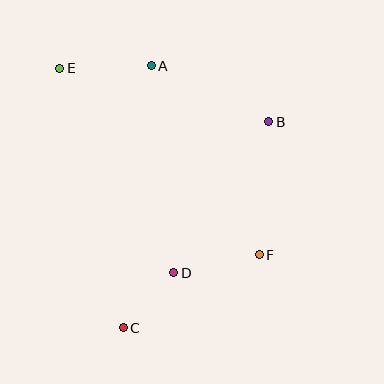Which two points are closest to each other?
Points C and D are closest to each other.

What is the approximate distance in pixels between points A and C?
The distance between A and C is approximately 264 pixels.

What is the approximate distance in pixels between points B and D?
The distance between B and D is approximately 179 pixels.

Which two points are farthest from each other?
Points E and F are farthest from each other.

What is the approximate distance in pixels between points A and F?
The distance between A and F is approximately 218 pixels.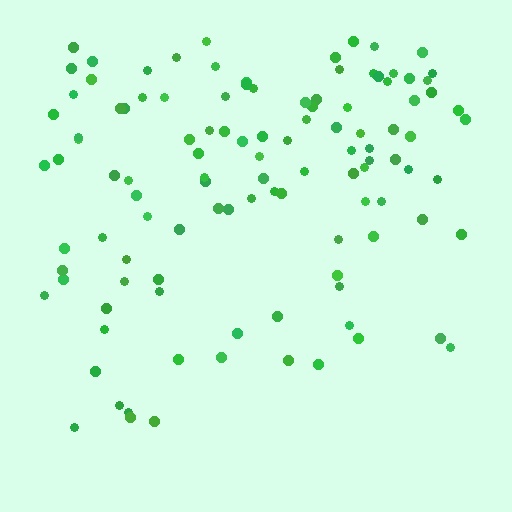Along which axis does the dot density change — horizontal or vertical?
Vertical.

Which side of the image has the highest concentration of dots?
The top.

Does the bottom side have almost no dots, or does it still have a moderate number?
Still a moderate number, just noticeably fewer than the top.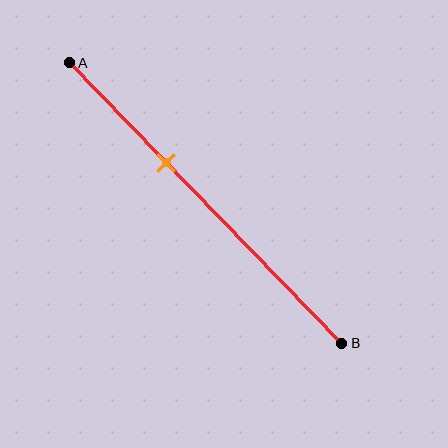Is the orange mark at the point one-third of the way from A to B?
Yes, the mark is approximately at the one-third point.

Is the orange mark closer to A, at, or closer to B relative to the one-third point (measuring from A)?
The orange mark is approximately at the one-third point of segment AB.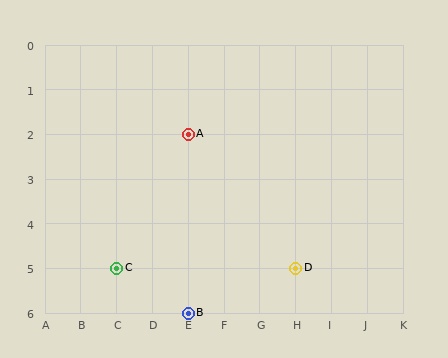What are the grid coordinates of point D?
Point D is at grid coordinates (H, 5).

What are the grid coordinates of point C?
Point C is at grid coordinates (C, 5).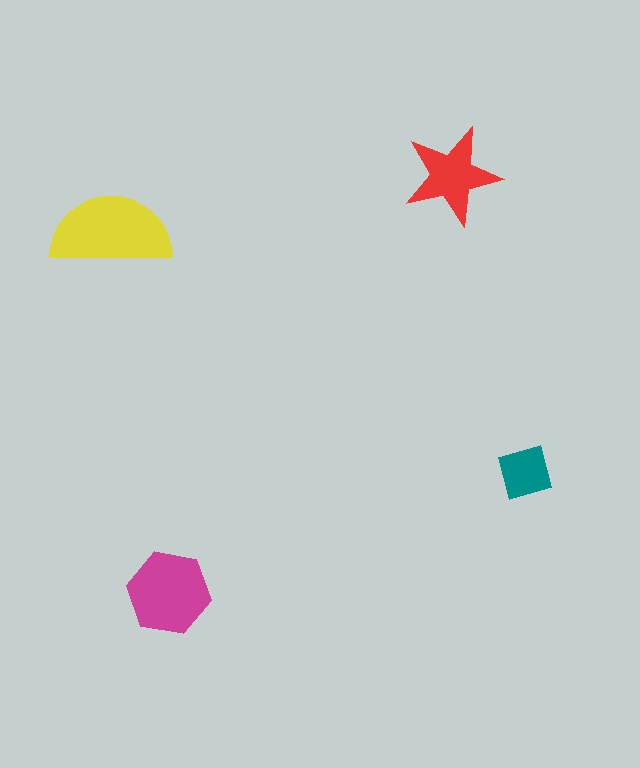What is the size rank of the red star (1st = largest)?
3rd.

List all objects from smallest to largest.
The teal diamond, the red star, the magenta hexagon, the yellow semicircle.